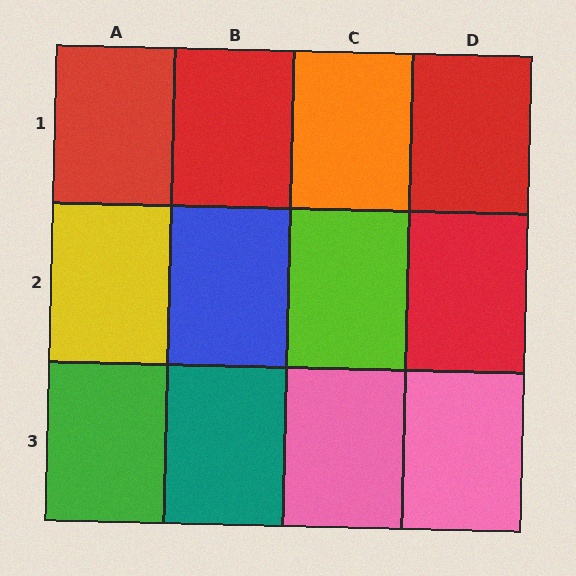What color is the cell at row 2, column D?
Red.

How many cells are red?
4 cells are red.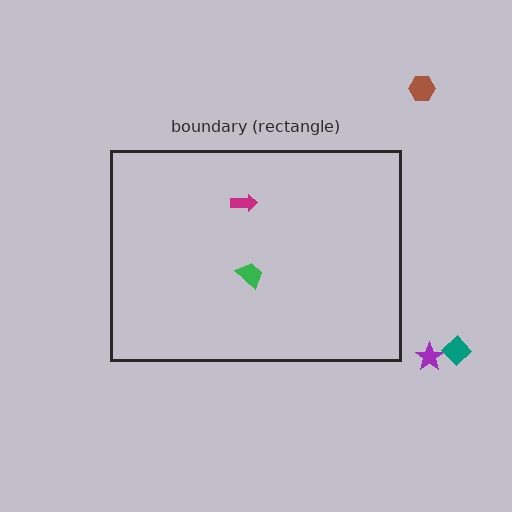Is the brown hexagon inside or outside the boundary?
Outside.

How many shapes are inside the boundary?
2 inside, 3 outside.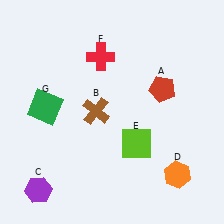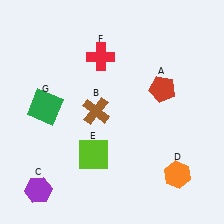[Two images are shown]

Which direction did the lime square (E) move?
The lime square (E) moved left.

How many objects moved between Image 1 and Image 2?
1 object moved between the two images.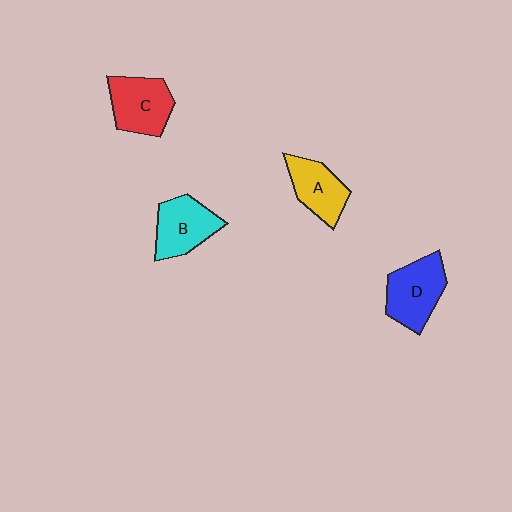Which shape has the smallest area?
Shape A (yellow).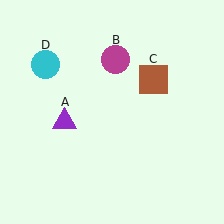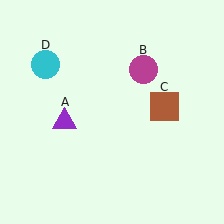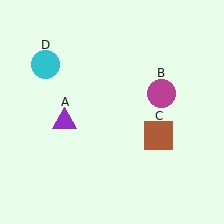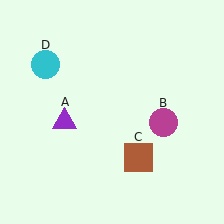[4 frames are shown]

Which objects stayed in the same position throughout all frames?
Purple triangle (object A) and cyan circle (object D) remained stationary.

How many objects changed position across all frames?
2 objects changed position: magenta circle (object B), brown square (object C).